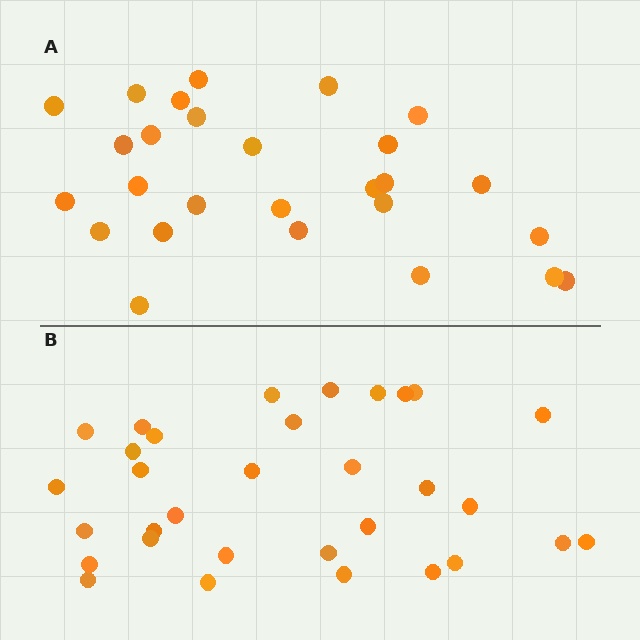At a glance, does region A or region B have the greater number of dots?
Region B (the bottom region) has more dots.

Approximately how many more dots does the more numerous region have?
Region B has about 5 more dots than region A.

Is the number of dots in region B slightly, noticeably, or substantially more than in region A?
Region B has only slightly more — the two regions are fairly close. The ratio is roughly 1.2 to 1.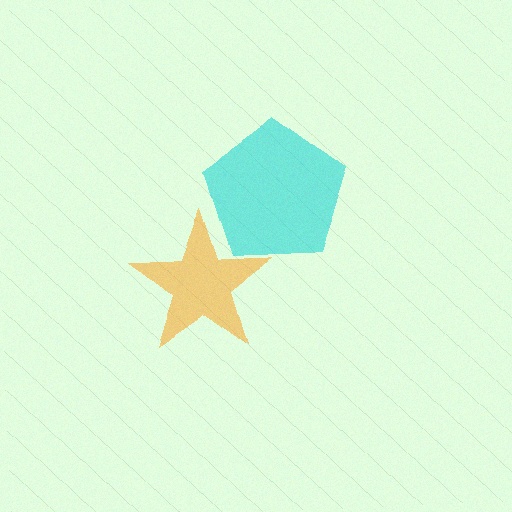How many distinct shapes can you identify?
There are 2 distinct shapes: an orange star, a cyan pentagon.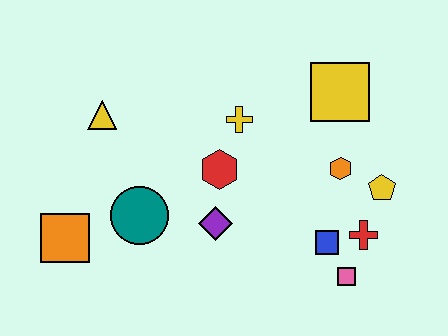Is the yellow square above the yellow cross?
Yes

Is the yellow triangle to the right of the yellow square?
No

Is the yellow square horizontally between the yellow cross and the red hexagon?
No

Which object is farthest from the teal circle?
The yellow pentagon is farthest from the teal circle.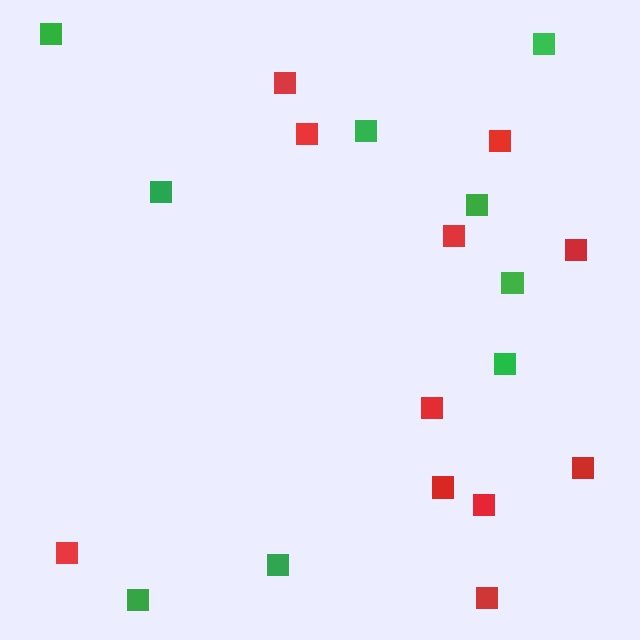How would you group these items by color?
There are 2 groups: one group of green squares (9) and one group of red squares (11).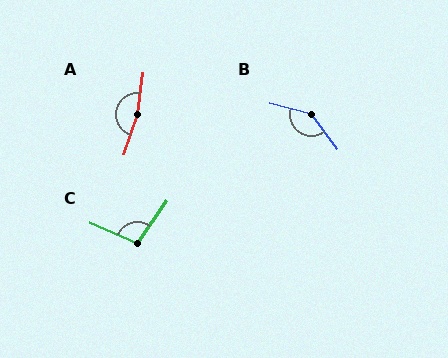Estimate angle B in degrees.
Approximately 142 degrees.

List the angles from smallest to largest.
C (101°), B (142°), A (168°).